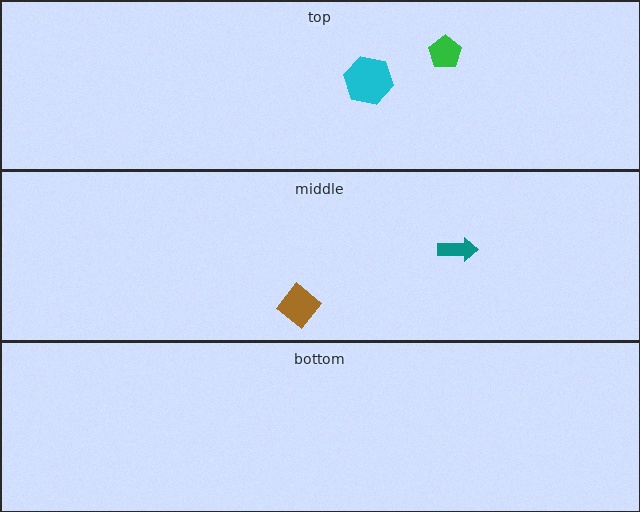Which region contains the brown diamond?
The middle region.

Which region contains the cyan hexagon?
The top region.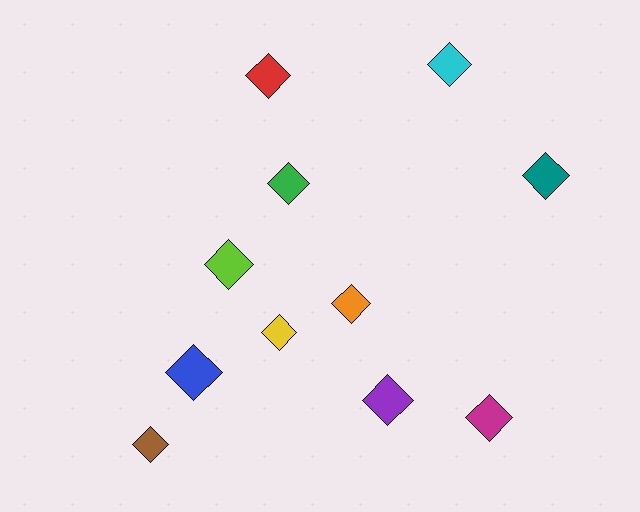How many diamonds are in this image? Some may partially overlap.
There are 11 diamonds.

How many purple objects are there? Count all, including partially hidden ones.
There is 1 purple object.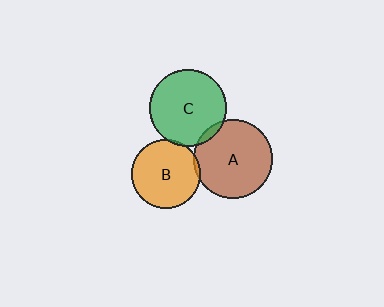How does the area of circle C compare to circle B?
Approximately 1.2 times.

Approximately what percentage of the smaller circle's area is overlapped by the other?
Approximately 5%.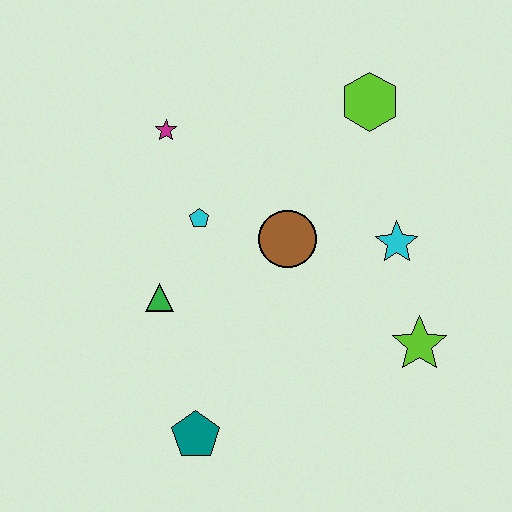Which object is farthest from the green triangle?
The lime hexagon is farthest from the green triangle.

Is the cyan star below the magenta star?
Yes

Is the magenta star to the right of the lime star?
No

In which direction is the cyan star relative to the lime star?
The cyan star is above the lime star.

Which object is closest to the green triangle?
The cyan pentagon is closest to the green triangle.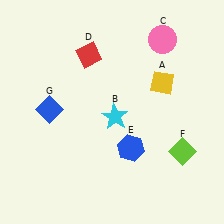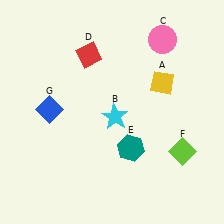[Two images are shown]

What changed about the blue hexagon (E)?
In Image 1, E is blue. In Image 2, it changed to teal.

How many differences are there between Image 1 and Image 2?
There is 1 difference between the two images.